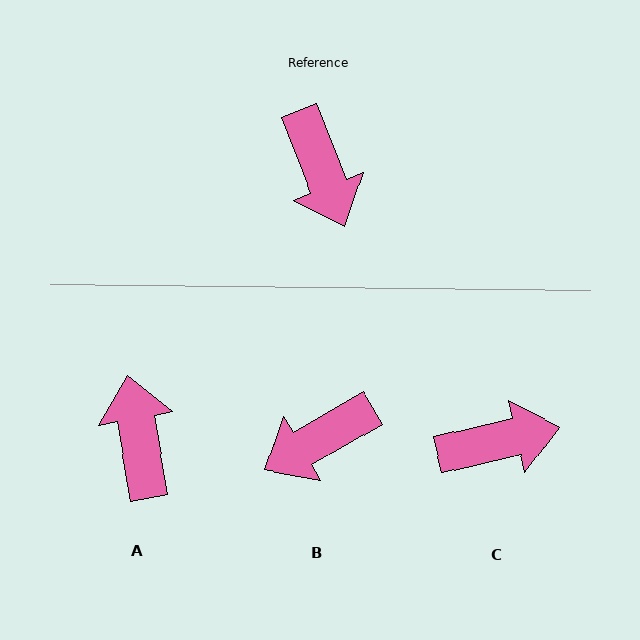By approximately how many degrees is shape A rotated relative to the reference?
Approximately 168 degrees counter-clockwise.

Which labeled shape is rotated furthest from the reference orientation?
A, about 168 degrees away.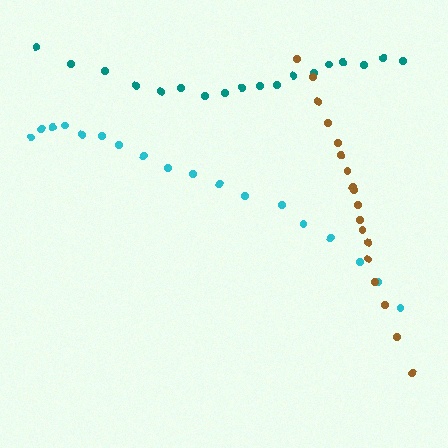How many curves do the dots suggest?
There are 3 distinct paths.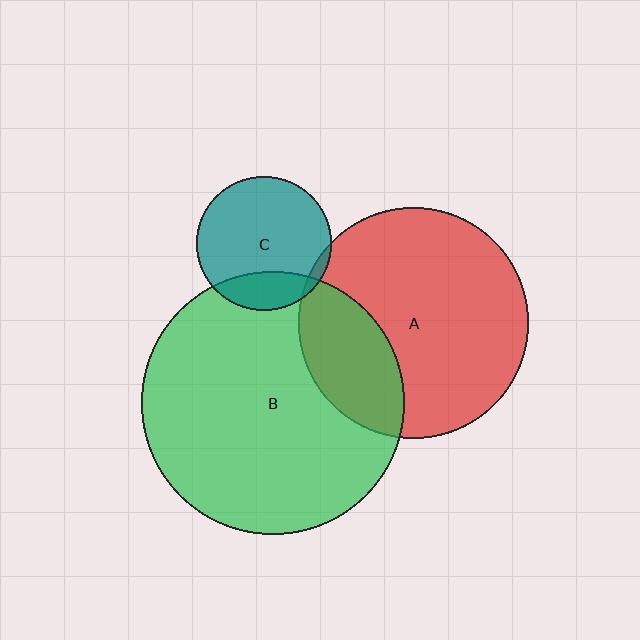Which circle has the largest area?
Circle B (green).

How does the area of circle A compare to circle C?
Approximately 2.9 times.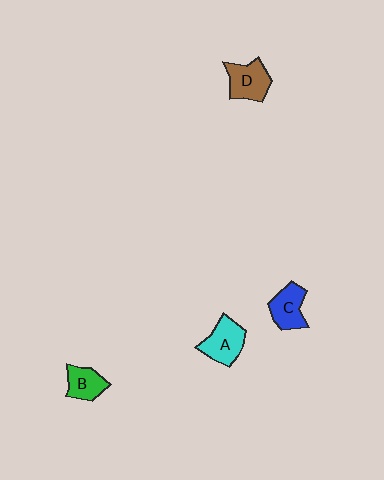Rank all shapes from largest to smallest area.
From largest to smallest: A (cyan), D (brown), C (blue), B (green).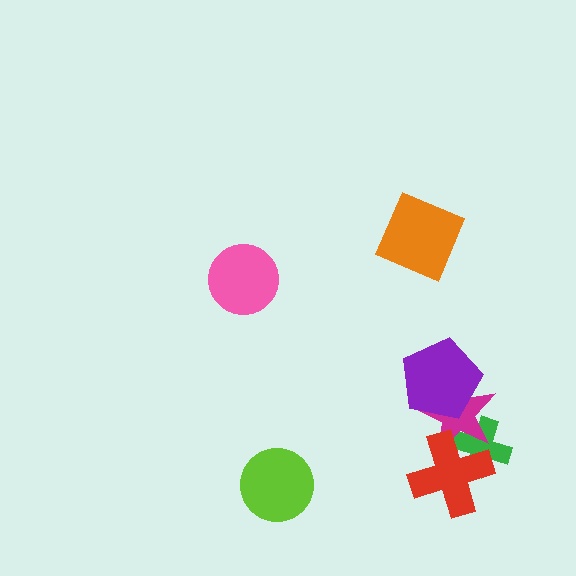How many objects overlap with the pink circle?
0 objects overlap with the pink circle.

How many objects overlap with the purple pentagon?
1 object overlaps with the purple pentagon.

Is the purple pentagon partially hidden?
No, no other shape covers it.